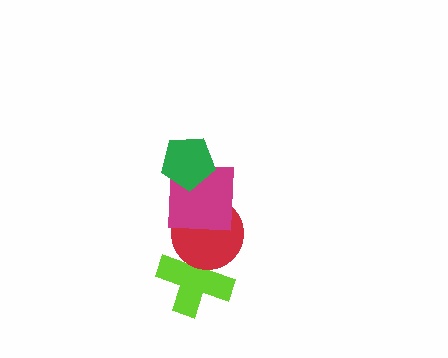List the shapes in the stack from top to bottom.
From top to bottom: the green pentagon, the magenta square, the red circle, the lime cross.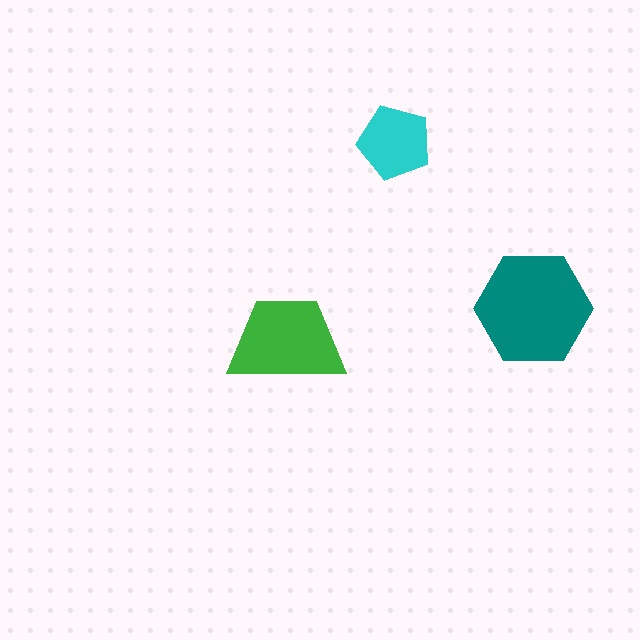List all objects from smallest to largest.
The cyan pentagon, the green trapezoid, the teal hexagon.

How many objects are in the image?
There are 3 objects in the image.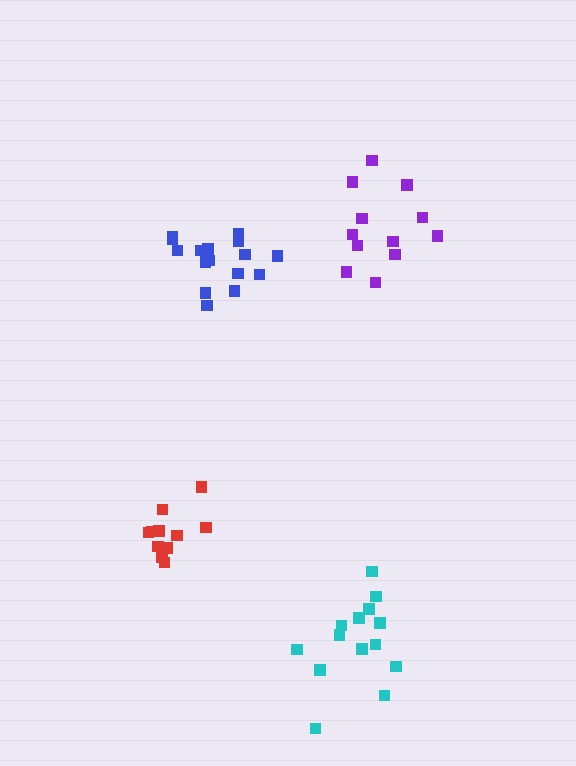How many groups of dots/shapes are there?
There are 4 groups.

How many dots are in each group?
Group 1: 15 dots, Group 2: 12 dots, Group 3: 11 dots, Group 4: 16 dots (54 total).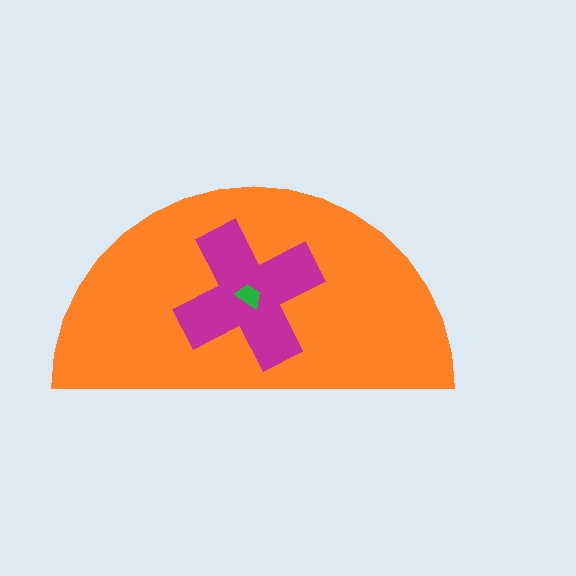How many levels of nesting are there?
3.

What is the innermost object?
The green trapezoid.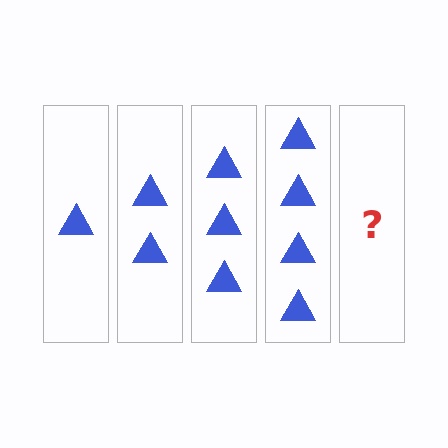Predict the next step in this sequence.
The next step is 5 triangles.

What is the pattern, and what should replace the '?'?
The pattern is that each step adds one more triangle. The '?' should be 5 triangles.